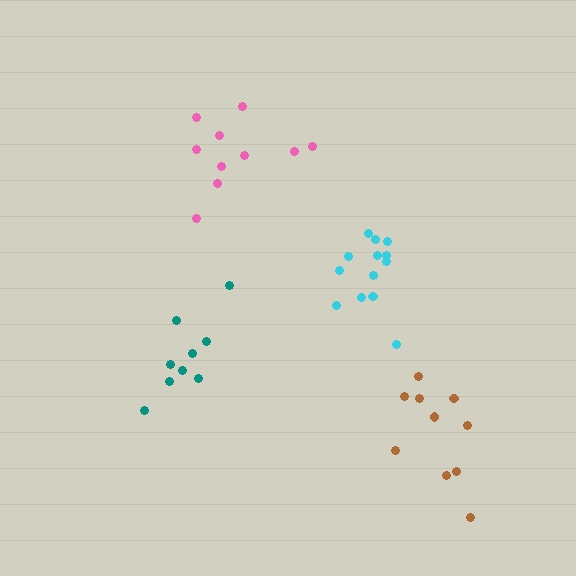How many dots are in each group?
Group 1: 9 dots, Group 2: 10 dots, Group 3: 10 dots, Group 4: 13 dots (42 total).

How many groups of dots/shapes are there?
There are 4 groups.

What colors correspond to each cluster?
The clusters are colored: teal, pink, brown, cyan.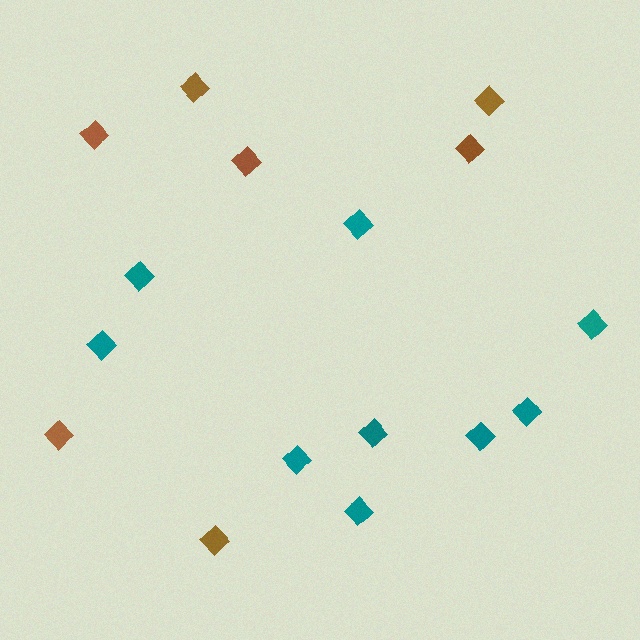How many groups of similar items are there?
There are 2 groups: one group of teal diamonds (9) and one group of brown diamonds (7).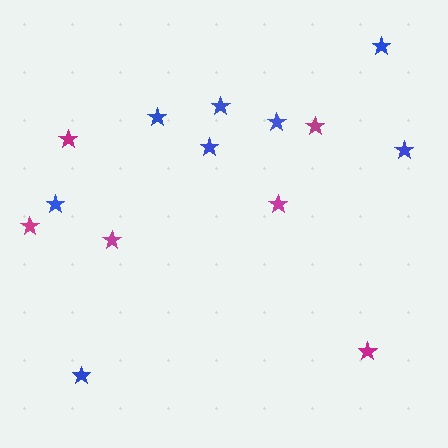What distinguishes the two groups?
There are 2 groups: one group of blue stars (8) and one group of magenta stars (6).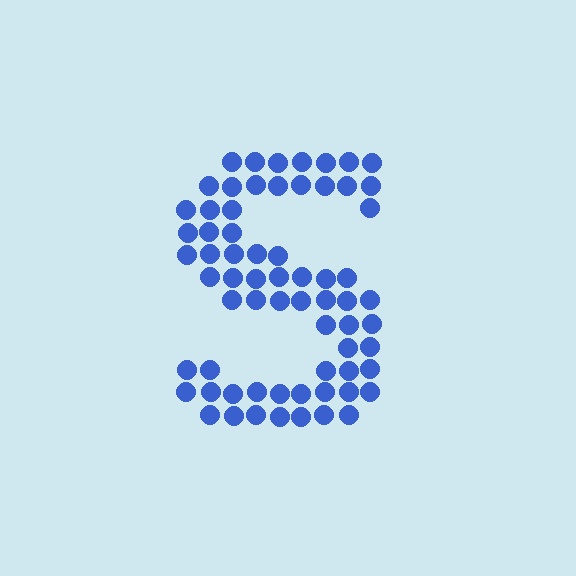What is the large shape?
The large shape is the letter S.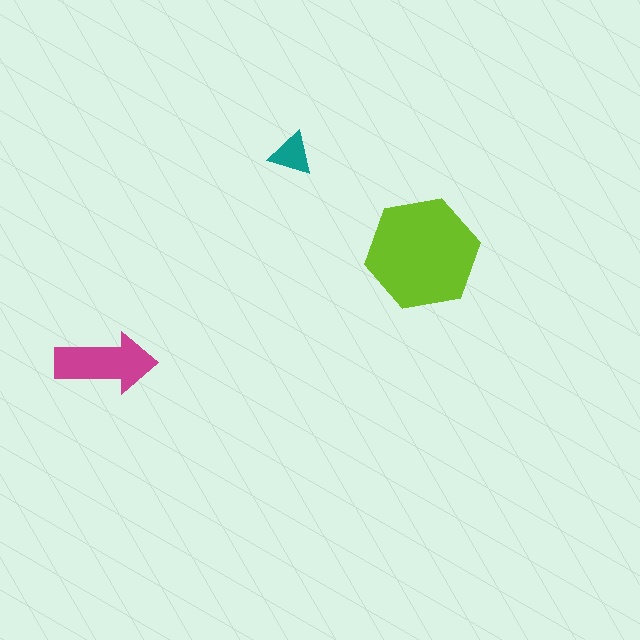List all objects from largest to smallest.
The lime hexagon, the magenta arrow, the teal triangle.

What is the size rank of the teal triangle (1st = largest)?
3rd.